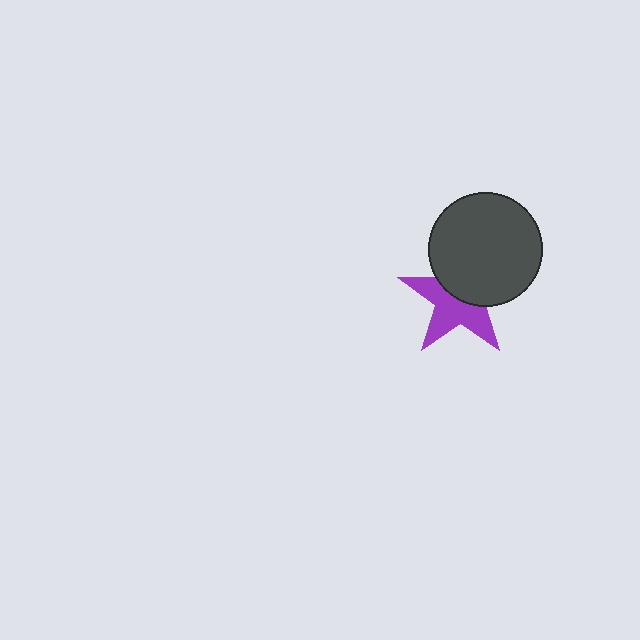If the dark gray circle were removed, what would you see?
You would see the complete purple star.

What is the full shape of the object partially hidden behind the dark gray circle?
The partially hidden object is a purple star.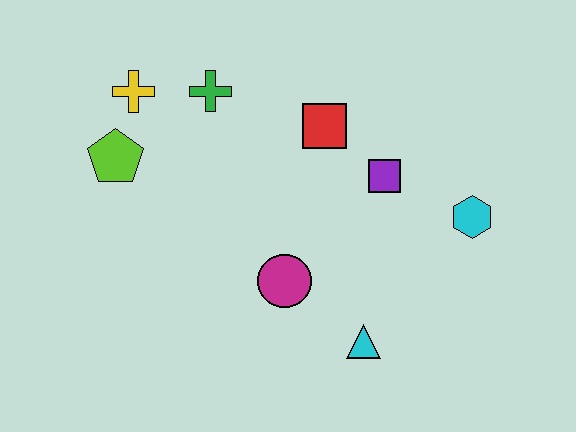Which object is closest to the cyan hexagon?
The purple square is closest to the cyan hexagon.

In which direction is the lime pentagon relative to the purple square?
The lime pentagon is to the left of the purple square.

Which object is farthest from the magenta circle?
The yellow cross is farthest from the magenta circle.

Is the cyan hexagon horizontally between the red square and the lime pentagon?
No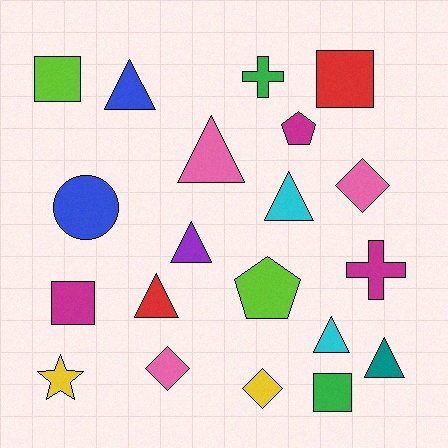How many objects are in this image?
There are 20 objects.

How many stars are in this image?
There is 1 star.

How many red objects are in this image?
There are 2 red objects.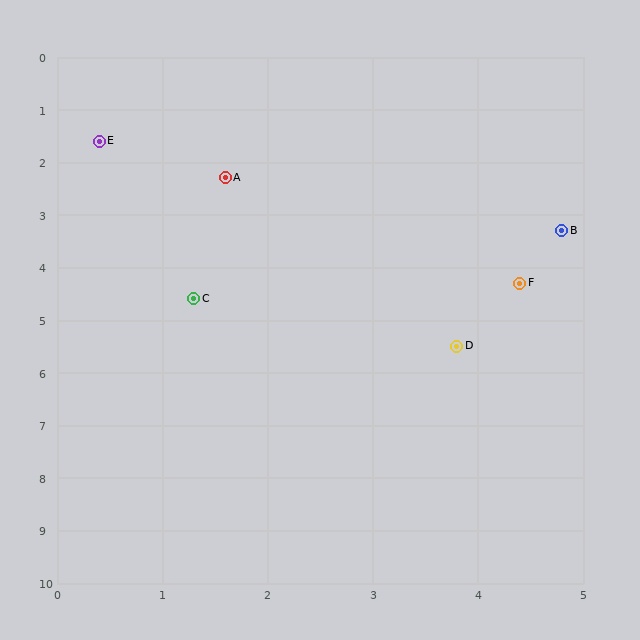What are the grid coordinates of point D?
Point D is at approximately (3.8, 5.5).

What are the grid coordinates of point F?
Point F is at approximately (4.4, 4.3).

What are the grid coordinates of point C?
Point C is at approximately (1.3, 4.6).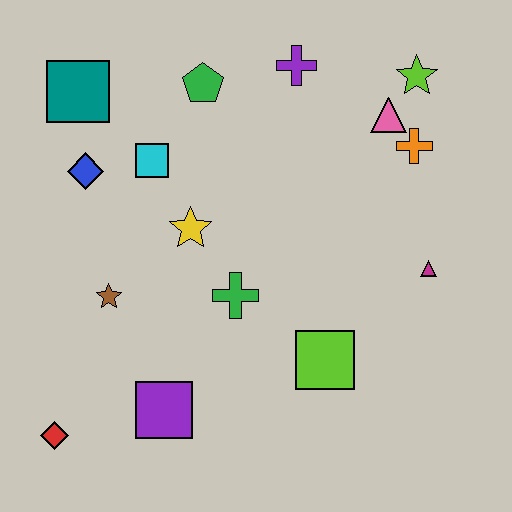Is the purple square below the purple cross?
Yes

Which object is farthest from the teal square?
The magenta triangle is farthest from the teal square.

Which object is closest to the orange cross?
The pink triangle is closest to the orange cross.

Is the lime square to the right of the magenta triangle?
No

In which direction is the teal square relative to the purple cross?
The teal square is to the left of the purple cross.